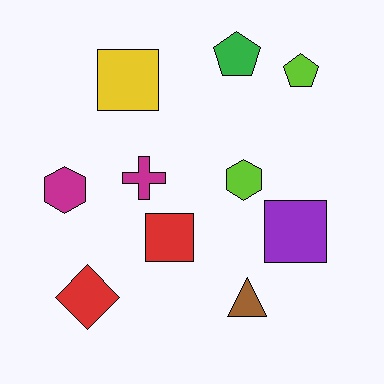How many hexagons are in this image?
There are 2 hexagons.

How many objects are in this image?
There are 10 objects.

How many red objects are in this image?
There are 2 red objects.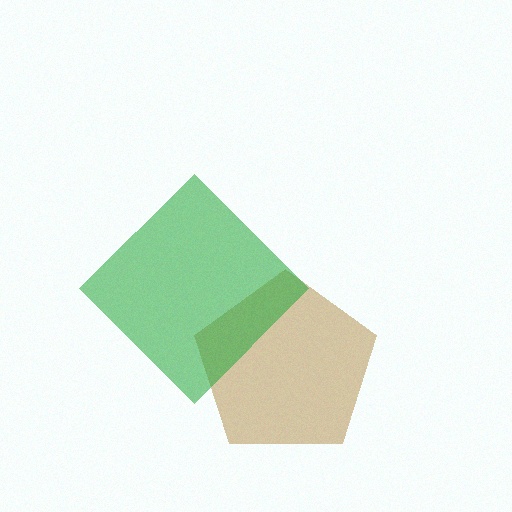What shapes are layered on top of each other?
The layered shapes are: a brown pentagon, a green diamond.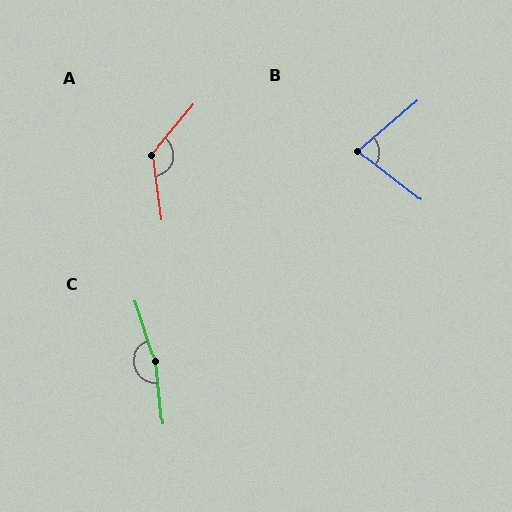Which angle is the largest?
C, at approximately 168 degrees.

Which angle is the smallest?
B, at approximately 78 degrees.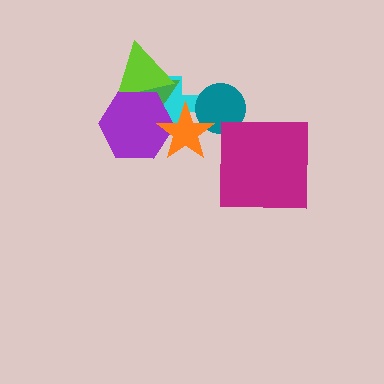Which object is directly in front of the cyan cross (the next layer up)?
The green triangle is directly in front of the cyan cross.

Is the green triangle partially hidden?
Yes, it is partially covered by another shape.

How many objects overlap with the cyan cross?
4 objects overlap with the cyan cross.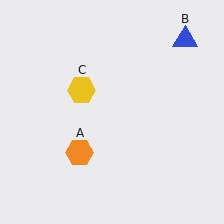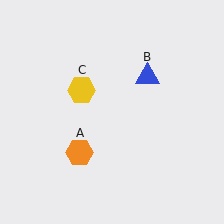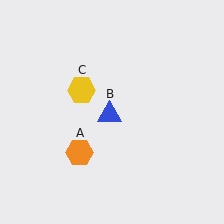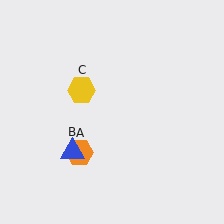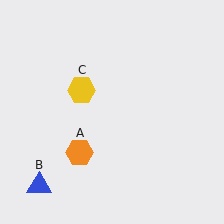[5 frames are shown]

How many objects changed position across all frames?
1 object changed position: blue triangle (object B).